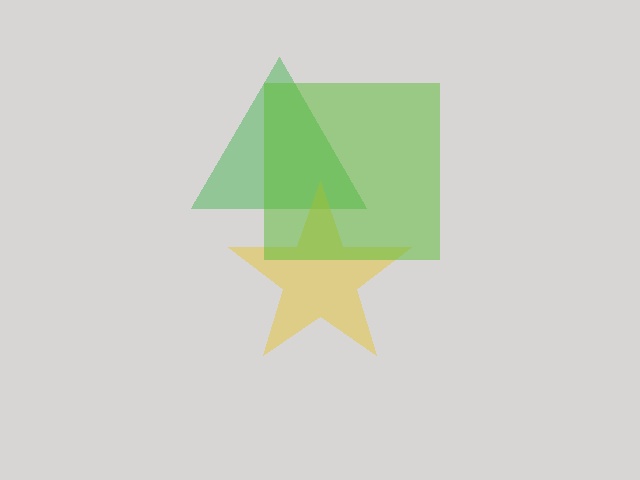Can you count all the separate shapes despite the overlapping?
Yes, there are 3 separate shapes.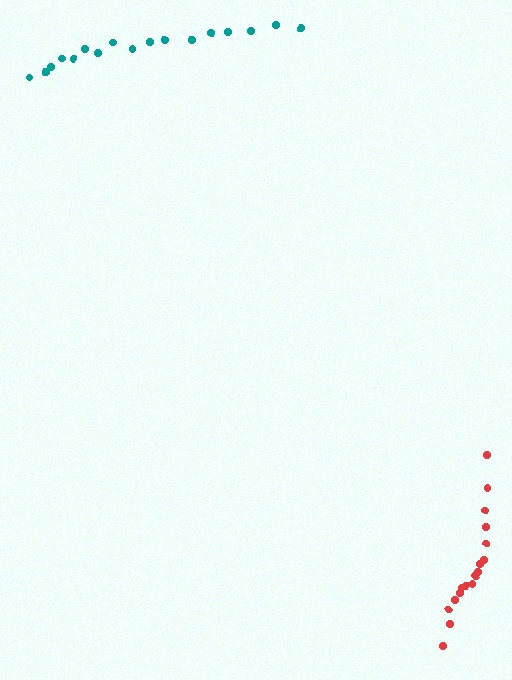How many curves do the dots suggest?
There are 2 distinct paths.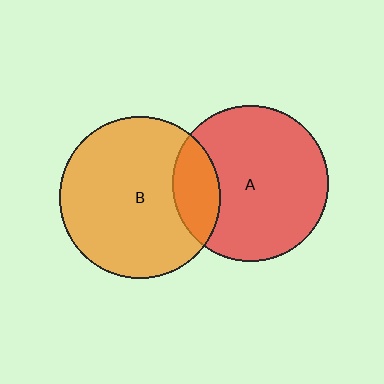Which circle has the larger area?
Circle B (orange).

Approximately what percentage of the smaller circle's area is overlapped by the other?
Approximately 20%.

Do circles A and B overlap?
Yes.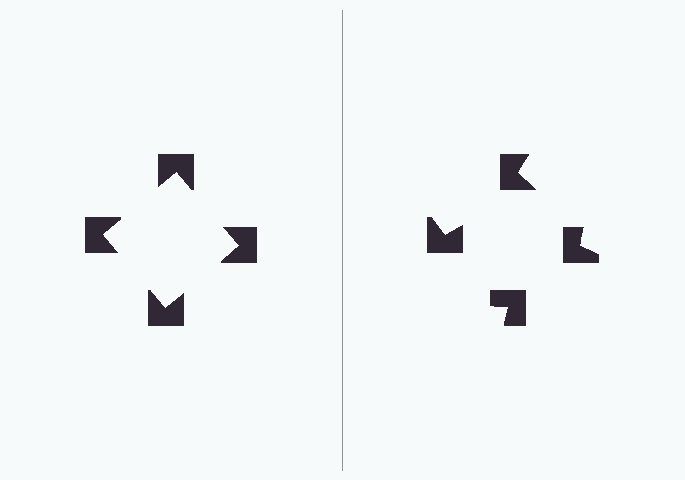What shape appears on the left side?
An illusory square.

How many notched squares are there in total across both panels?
8 — 4 on each side.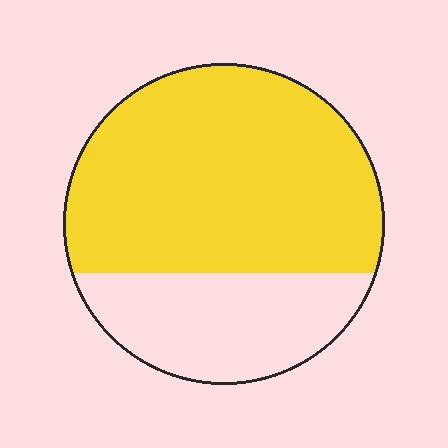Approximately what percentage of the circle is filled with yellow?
Approximately 70%.